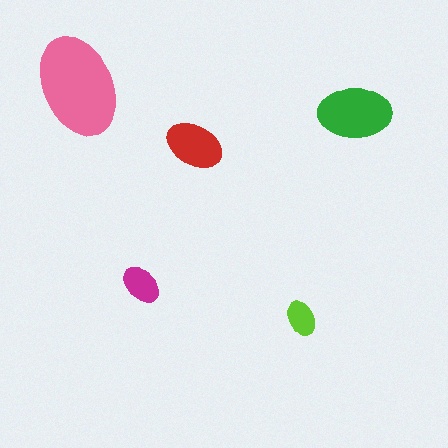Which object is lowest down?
The lime ellipse is bottommost.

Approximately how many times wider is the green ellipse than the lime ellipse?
About 2 times wider.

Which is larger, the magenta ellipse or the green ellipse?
The green one.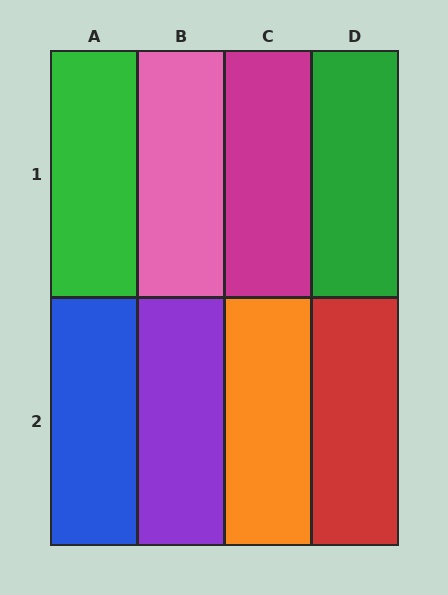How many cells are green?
2 cells are green.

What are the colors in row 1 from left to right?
Green, pink, magenta, green.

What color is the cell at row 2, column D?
Red.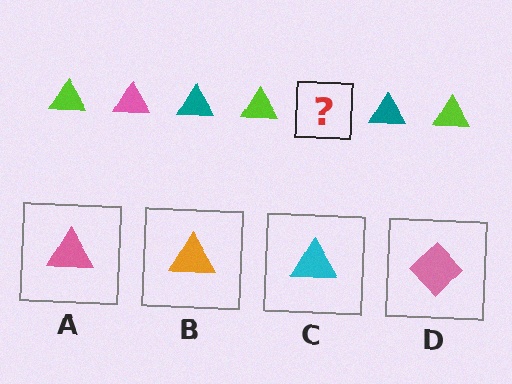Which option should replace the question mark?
Option A.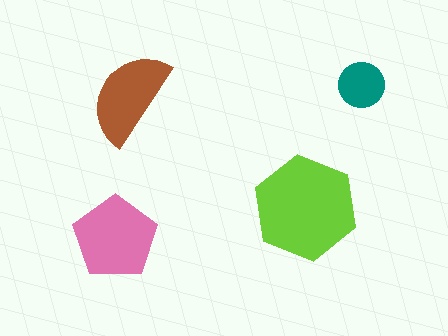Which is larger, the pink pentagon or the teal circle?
The pink pentagon.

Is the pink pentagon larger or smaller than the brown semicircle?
Larger.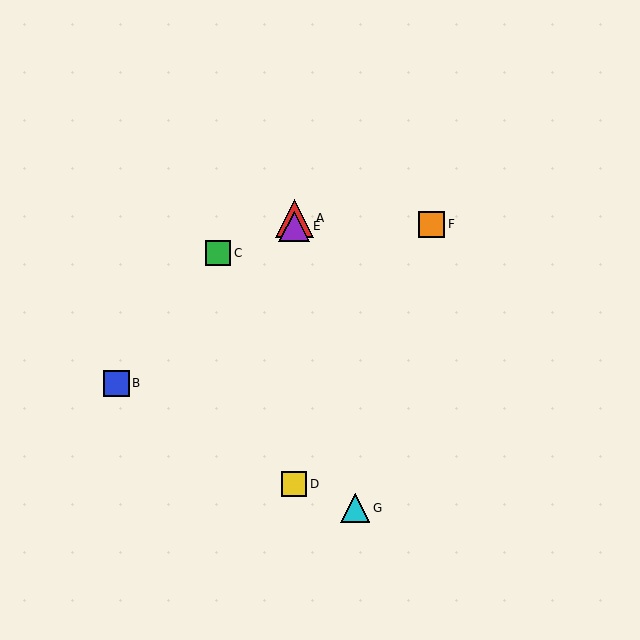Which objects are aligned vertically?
Objects A, D, E are aligned vertically.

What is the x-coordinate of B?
Object B is at x≈116.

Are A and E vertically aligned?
Yes, both are at x≈294.